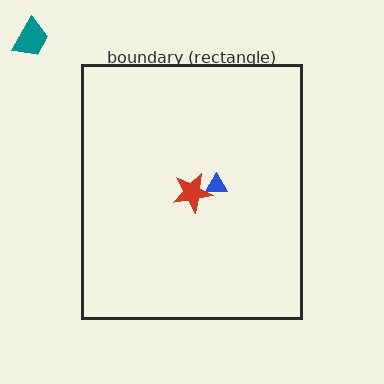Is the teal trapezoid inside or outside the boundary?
Outside.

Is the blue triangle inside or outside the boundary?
Inside.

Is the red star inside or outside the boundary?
Inside.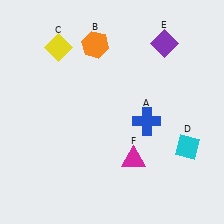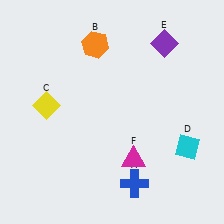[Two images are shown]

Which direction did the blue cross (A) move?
The blue cross (A) moved down.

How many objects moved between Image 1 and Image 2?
2 objects moved between the two images.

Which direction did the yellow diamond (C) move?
The yellow diamond (C) moved down.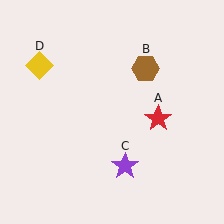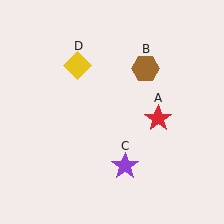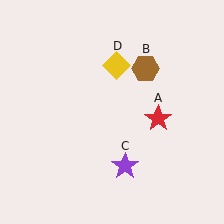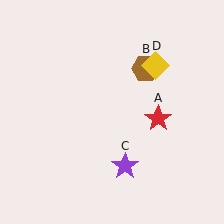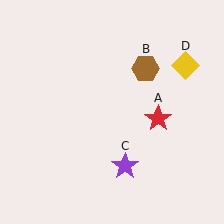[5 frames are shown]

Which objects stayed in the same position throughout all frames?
Red star (object A) and brown hexagon (object B) and purple star (object C) remained stationary.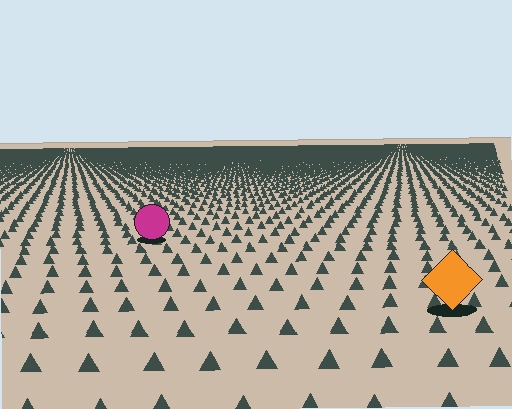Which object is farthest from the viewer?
The magenta circle is farthest from the viewer. It appears smaller and the ground texture around it is denser.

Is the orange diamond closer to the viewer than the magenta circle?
Yes. The orange diamond is closer — you can tell from the texture gradient: the ground texture is coarser near it.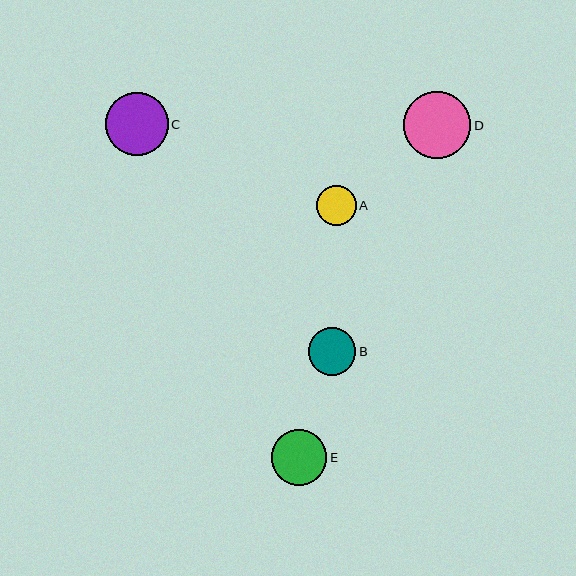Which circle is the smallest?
Circle A is the smallest with a size of approximately 40 pixels.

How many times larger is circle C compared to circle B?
Circle C is approximately 1.3 times the size of circle B.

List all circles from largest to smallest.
From largest to smallest: D, C, E, B, A.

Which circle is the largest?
Circle D is the largest with a size of approximately 67 pixels.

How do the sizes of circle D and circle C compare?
Circle D and circle C are approximately the same size.